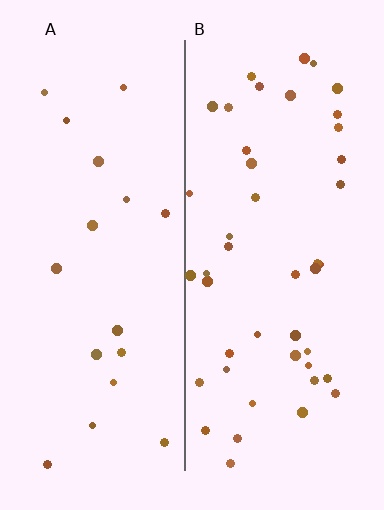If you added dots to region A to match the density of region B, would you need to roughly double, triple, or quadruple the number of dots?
Approximately double.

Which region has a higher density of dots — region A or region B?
B (the right).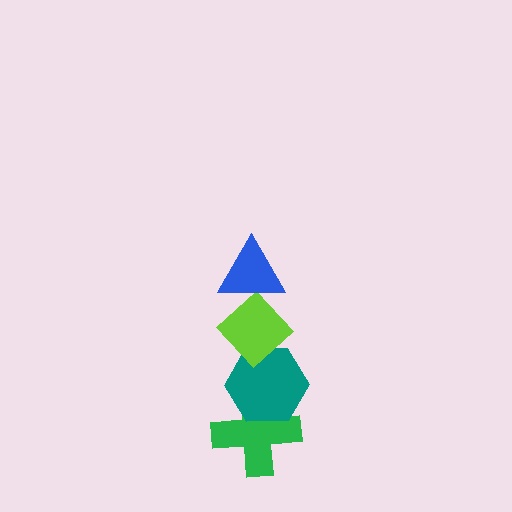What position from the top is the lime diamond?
The lime diamond is 2nd from the top.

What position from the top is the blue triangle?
The blue triangle is 1st from the top.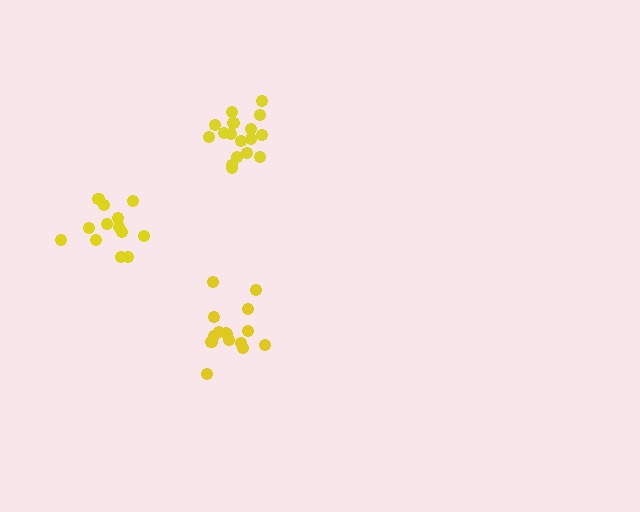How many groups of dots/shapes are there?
There are 3 groups.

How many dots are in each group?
Group 1: 17 dots, Group 2: 15 dots, Group 3: 13 dots (45 total).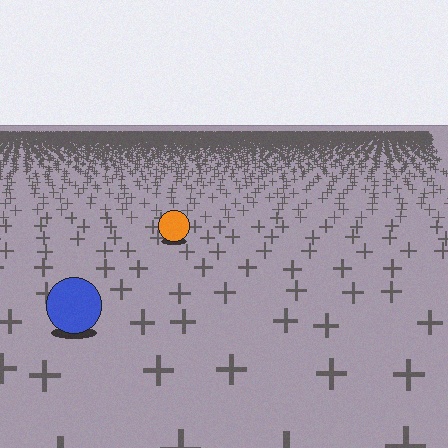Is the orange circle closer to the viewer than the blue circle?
No. The blue circle is closer — you can tell from the texture gradient: the ground texture is coarser near it.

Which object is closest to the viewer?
The blue circle is closest. The texture marks near it are larger and more spread out.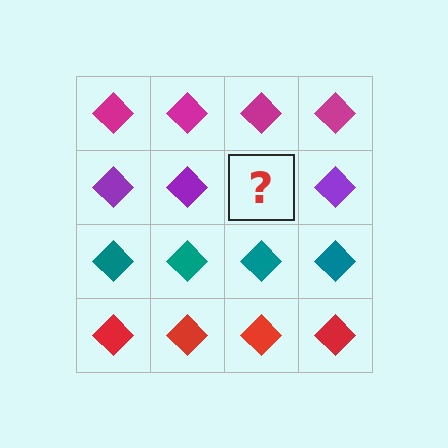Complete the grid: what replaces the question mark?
The question mark should be replaced with a purple diamond.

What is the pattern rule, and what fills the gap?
The rule is that each row has a consistent color. The gap should be filled with a purple diamond.